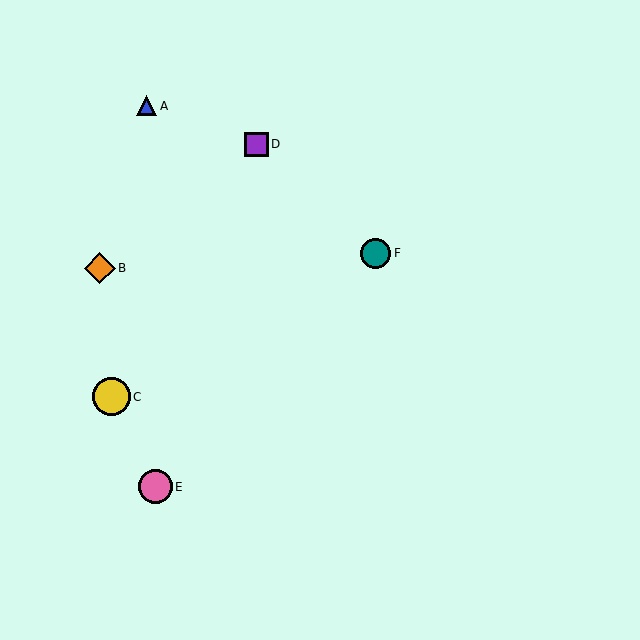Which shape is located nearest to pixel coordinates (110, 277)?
The orange diamond (labeled B) at (100, 268) is nearest to that location.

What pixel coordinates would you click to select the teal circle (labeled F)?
Click at (376, 253) to select the teal circle F.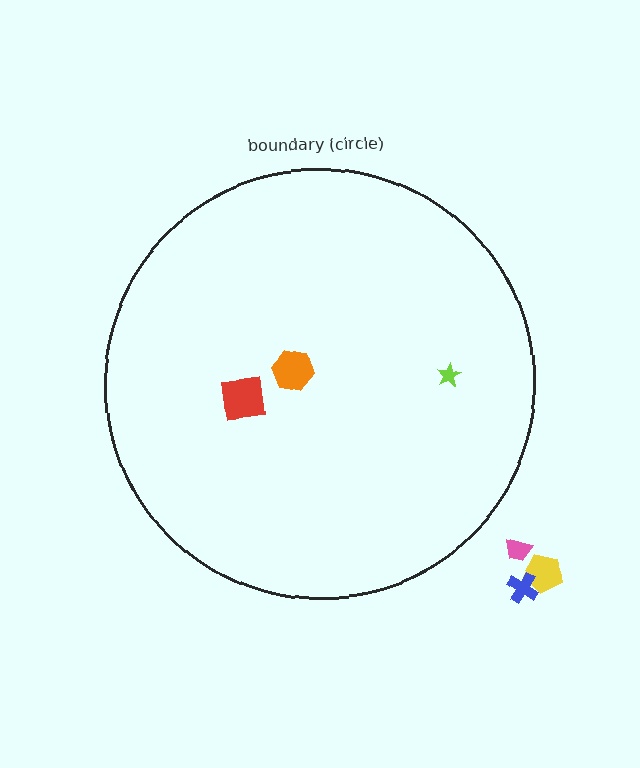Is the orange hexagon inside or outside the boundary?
Inside.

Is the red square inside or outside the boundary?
Inside.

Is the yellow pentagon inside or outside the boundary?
Outside.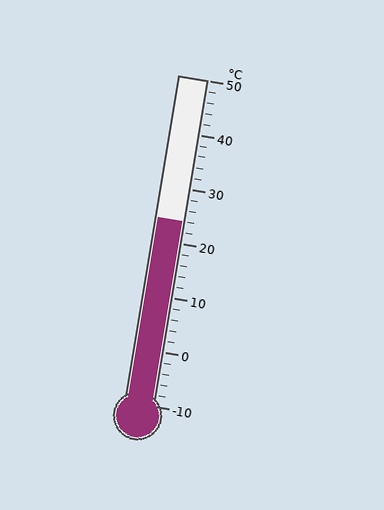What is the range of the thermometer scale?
The thermometer scale ranges from -10°C to 50°C.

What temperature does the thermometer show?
The thermometer shows approximately 24°C.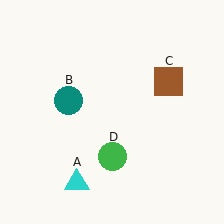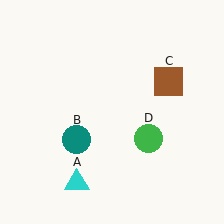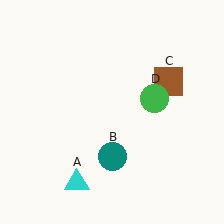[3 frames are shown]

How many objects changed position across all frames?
2 objects changed position: teal circle (object B), green circle (object D).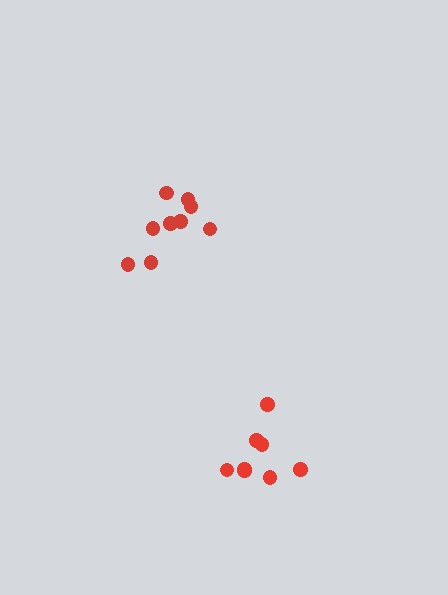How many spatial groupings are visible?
There are 2 spatial groupings.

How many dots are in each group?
Group 1: 9 dots, Group 2: 8 dots (17 total).